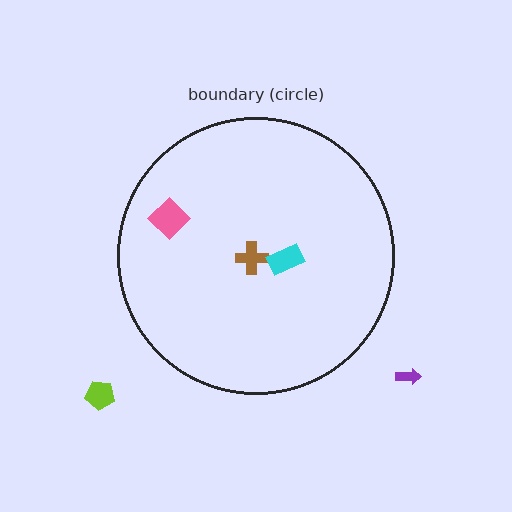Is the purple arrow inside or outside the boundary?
Outside.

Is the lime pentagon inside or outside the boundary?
Outside.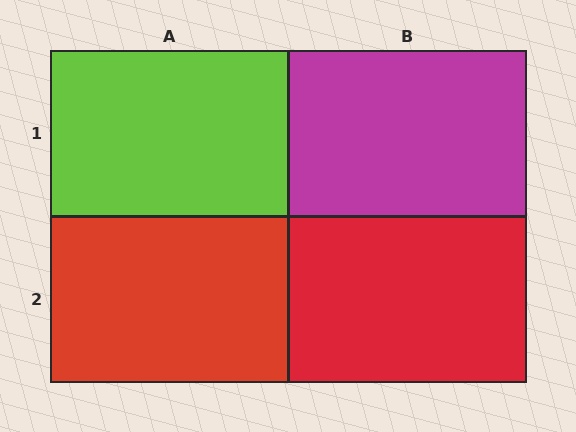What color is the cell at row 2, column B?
Red.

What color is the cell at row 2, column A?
Red.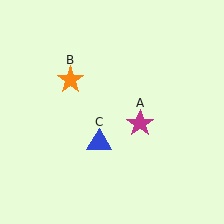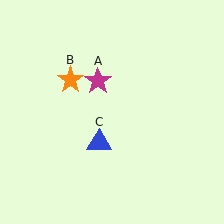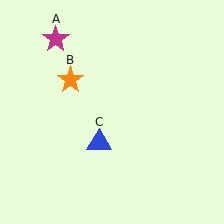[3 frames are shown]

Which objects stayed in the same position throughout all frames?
Orange star (object B) and blue triangle (object C) remained stationary.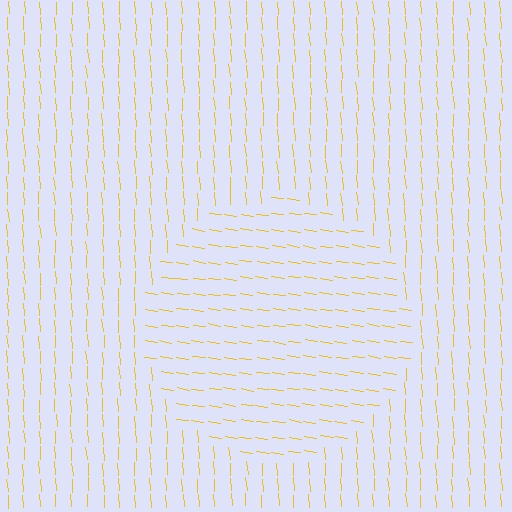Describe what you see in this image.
The image is filled with small yellow line segments. A circle region in the image has lines oriented differently from the surrounding lines, creating a visible texture boundary.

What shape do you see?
I see a circle.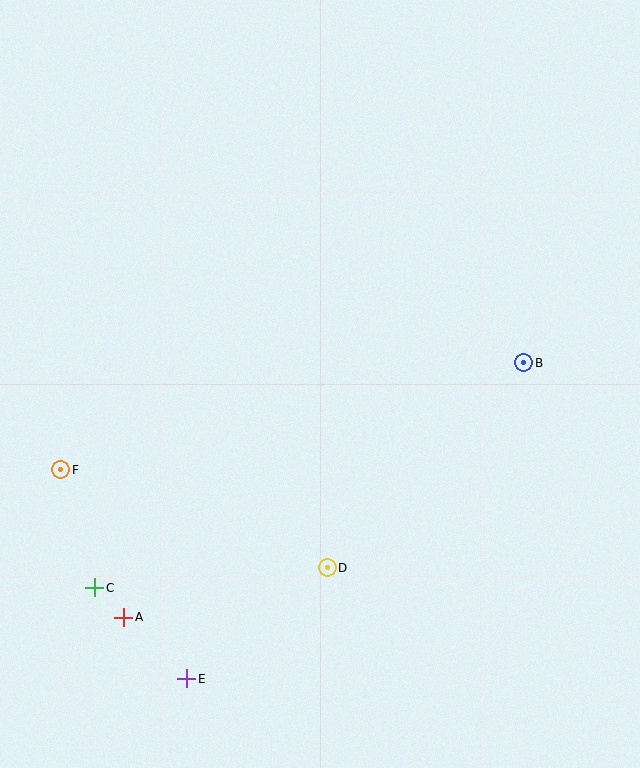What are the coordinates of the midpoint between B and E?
The midpoint between B and E is at (355, 521).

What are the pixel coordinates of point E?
Point E is at (187, 679).